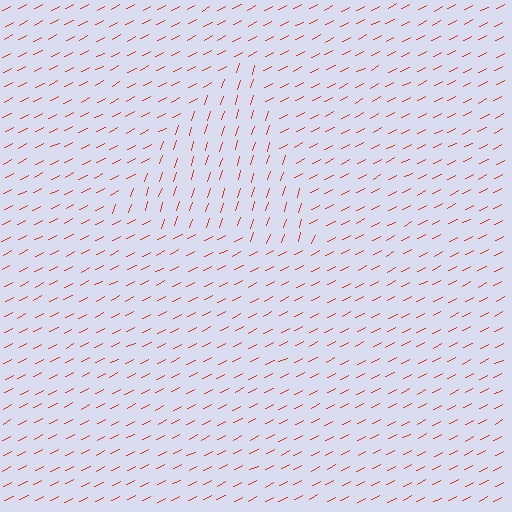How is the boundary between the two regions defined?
The boundary is defined purely by a change in line orientation (approximately 45 degrees difference). All lines are the same color and thickness.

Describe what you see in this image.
The image is filled with small red line segments. A triangle region in the image has lines oriented differently from the surrounding lines, creating a visible texture boundary.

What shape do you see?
I see a triangle.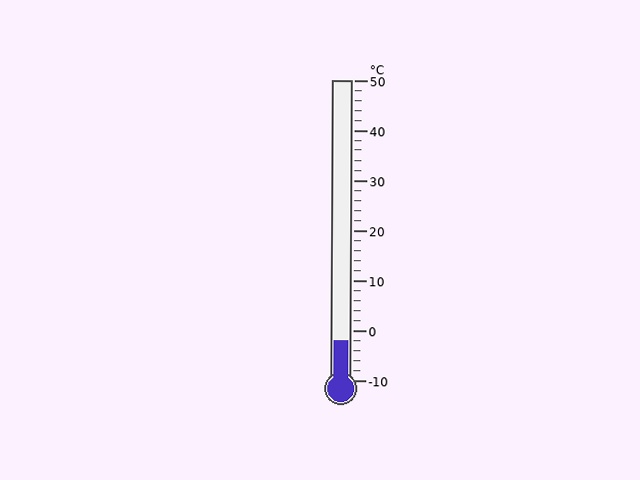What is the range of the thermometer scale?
The thermometer scale ranges from -10°C to 50°C.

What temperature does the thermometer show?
The thermometer shows approximately -2°C.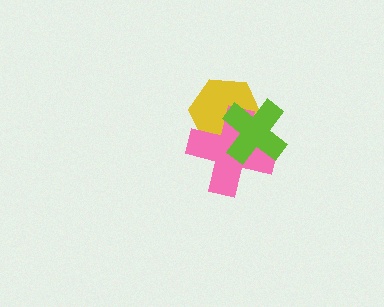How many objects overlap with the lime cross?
2 objects overlap with the lime cross.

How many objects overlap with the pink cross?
2 objects overlap with the pink cross.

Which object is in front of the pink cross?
The lime cross is in front of the pink cross.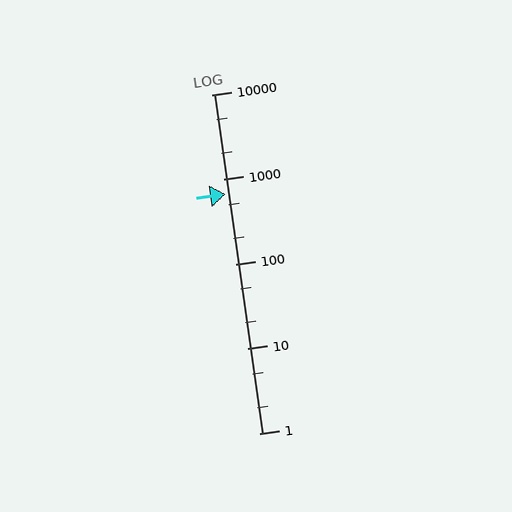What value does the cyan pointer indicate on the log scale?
The pointer indicates approximately 660.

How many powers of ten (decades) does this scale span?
The scale spans 4 decades, from 1 to 10000.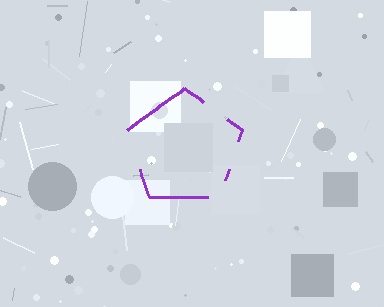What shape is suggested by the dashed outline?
The dashed outline suggests a pentagon.